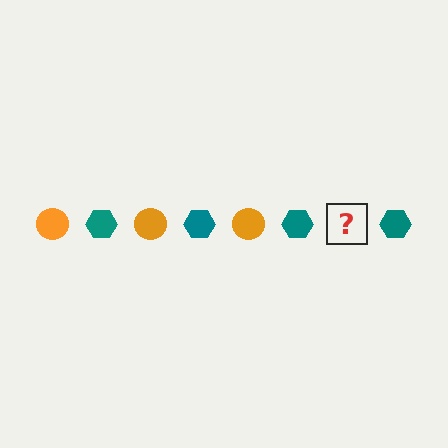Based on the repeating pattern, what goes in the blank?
The blank should be an orange circle.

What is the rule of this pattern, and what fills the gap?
The rule is that the pattern alternates between orange circle and teal hexagon. The gap should be filled with an orange circle.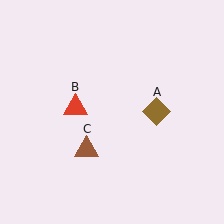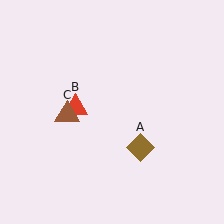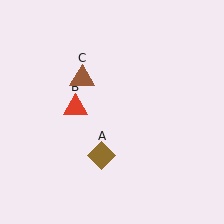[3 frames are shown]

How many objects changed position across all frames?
2 objects changed position: brown diamond (object A), brown triangle (object C).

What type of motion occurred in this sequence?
The brown diamond (object A), brown triangle (object C) rotated clockwise around the center of the scene.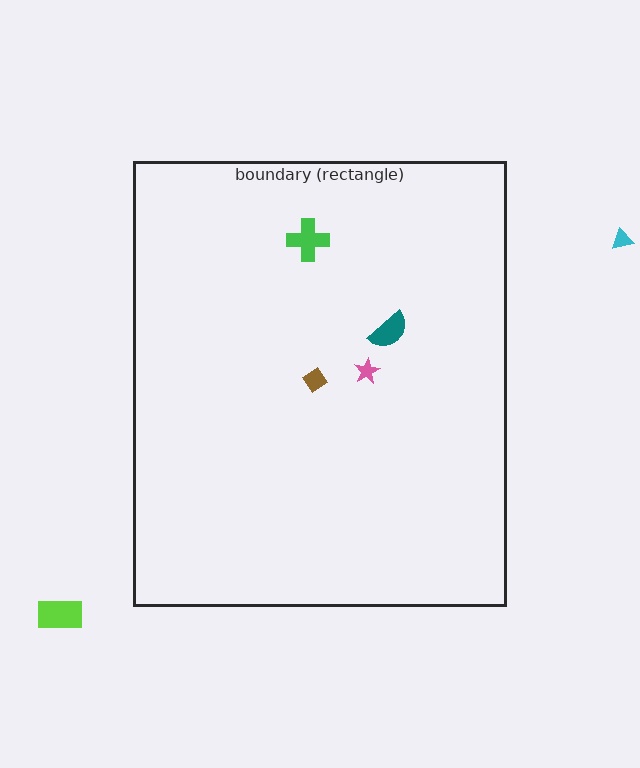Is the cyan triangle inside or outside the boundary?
Outside.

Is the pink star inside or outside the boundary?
Inside.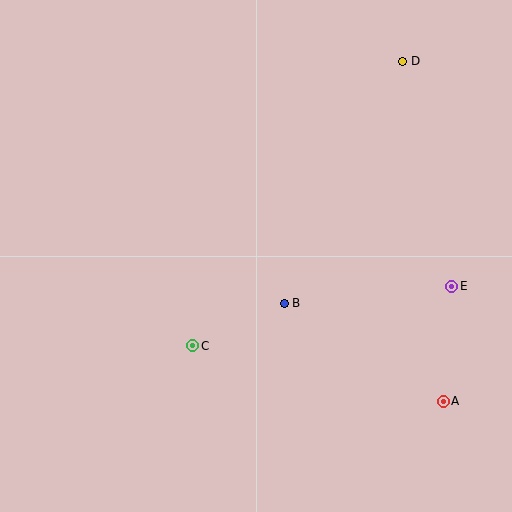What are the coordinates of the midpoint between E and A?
The midpoint between E and A is at (448, 344).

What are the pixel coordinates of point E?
Point E is at (452, 286).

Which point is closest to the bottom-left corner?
Point C is closest to the bottom-left corner.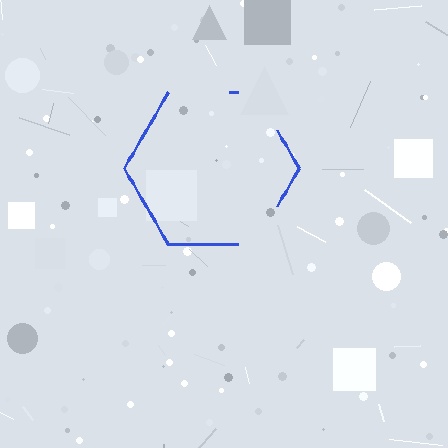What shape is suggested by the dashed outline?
The dashed outline suggests a hexagon.